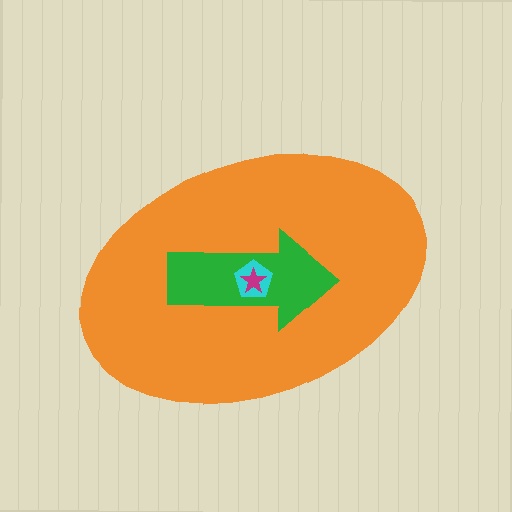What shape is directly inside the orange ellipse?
The green arrow.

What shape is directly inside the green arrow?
The cyan pentagon.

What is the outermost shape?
The orange ellipse.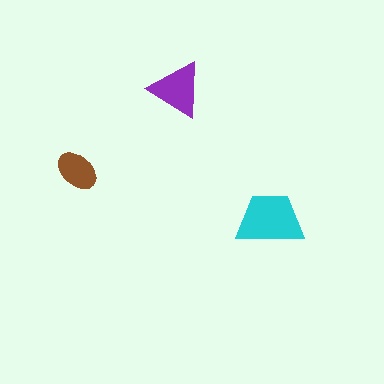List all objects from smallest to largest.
The brown ellipse, the purple triangle, the cyan trapezoid.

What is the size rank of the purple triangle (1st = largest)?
2nd.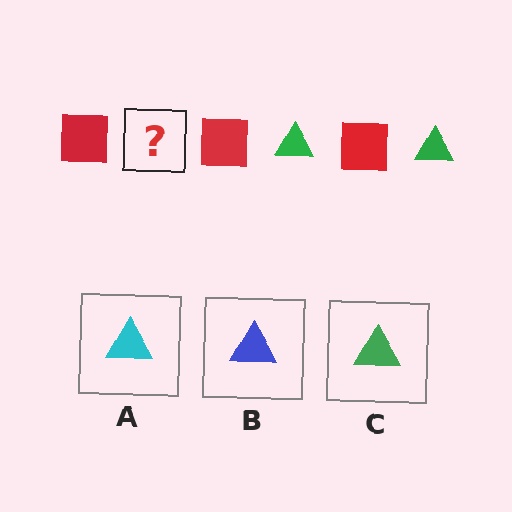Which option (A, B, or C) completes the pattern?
C.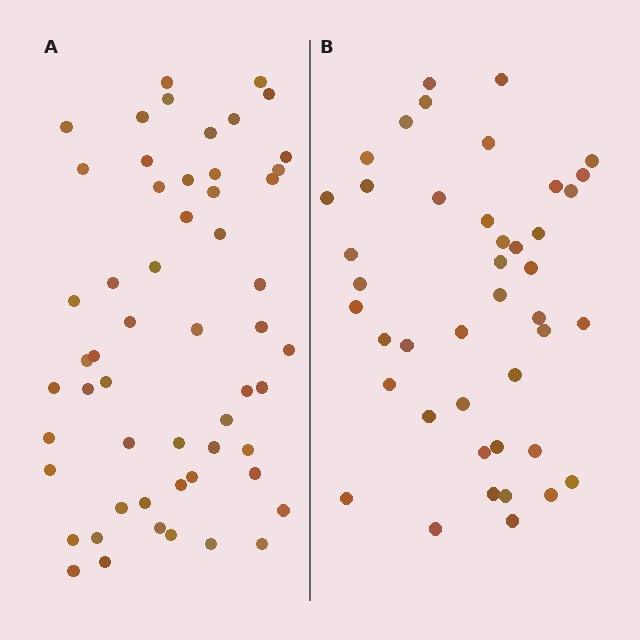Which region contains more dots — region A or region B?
Region A (the left region) has more dots.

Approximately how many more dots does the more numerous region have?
Region A has roughly 12 or so more dots than region B.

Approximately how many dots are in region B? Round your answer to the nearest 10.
About 40 dots. (The exact count is 43, which rounds to 40.)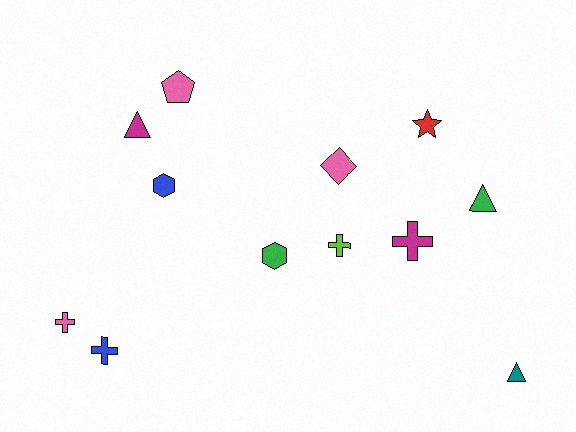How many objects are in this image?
There are 12 objects.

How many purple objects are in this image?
There are no purple objects.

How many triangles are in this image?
There are 3 triangles.